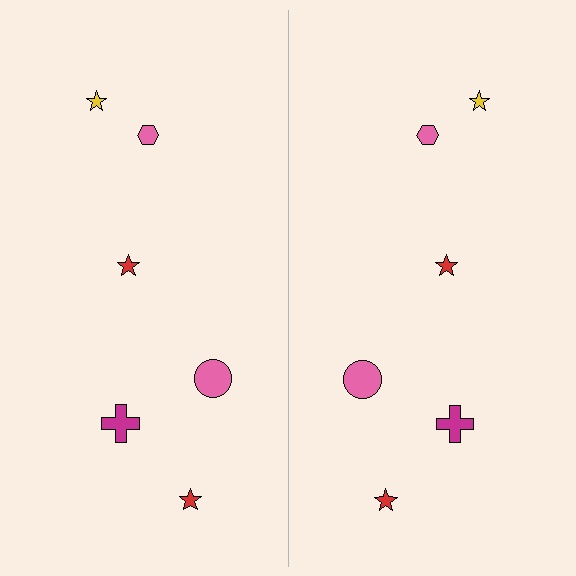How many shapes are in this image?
There are 12 shapes in this image.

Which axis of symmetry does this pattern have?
The pattern has a vertical axis of symmetry running through the center of the image.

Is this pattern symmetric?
Yes, this pattern has bilateral (reflection) symmetry.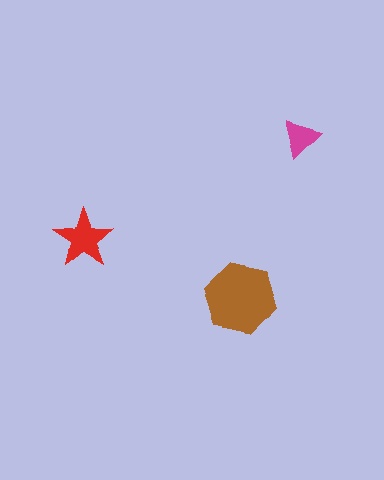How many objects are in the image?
There are 3 objects in the image.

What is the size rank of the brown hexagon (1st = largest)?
1st.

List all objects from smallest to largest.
The magenta triangle, the red star, the brown hexagon.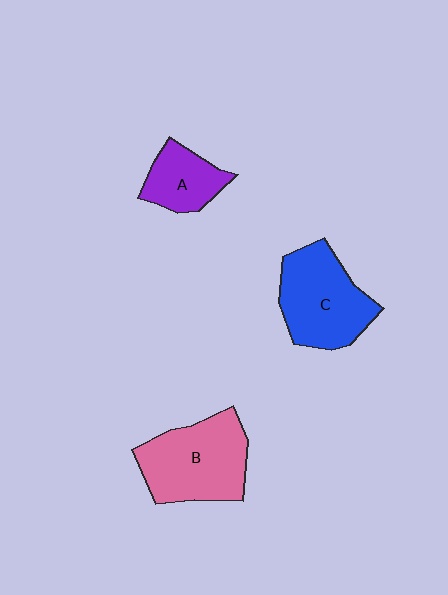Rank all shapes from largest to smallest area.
From largest to smallest: B (pink), C (blue), A (purple).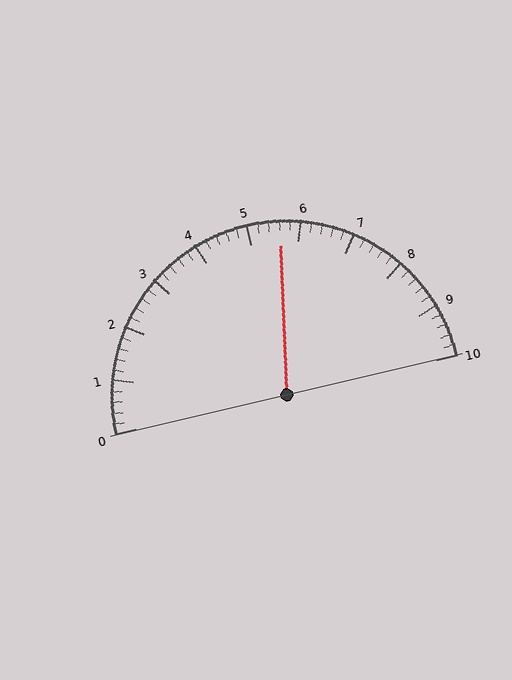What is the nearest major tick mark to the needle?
The nearest major tick mark is 6.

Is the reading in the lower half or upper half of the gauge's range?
The reading is in the upper half of the range (0 to 10).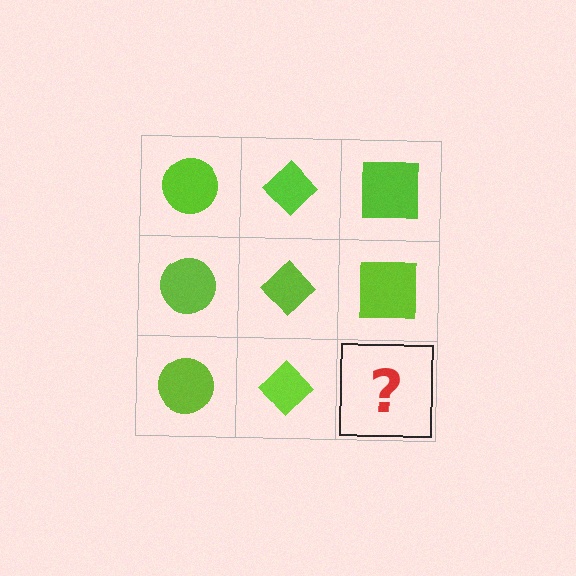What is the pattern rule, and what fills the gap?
The rule is that each column has a consistent shape. The gap should be filled with a lime square.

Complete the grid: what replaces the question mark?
The question mark should be replaced with a lime square.